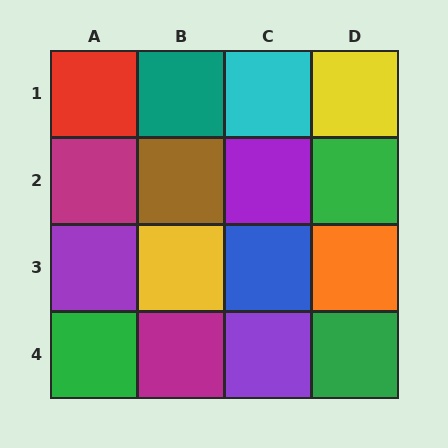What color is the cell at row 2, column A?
Magenta.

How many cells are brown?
1 cell is brown.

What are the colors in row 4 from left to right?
Green, magenta, purple, green.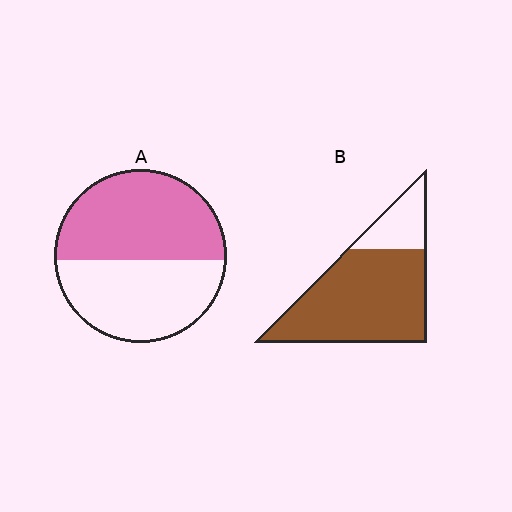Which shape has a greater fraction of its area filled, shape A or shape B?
Shape B.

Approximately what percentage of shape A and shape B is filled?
A is approximately 55% and B is approximately 80%.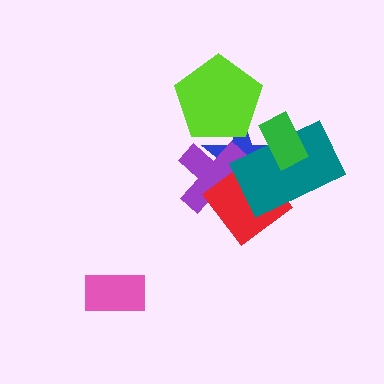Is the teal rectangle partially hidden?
Yes, it is partially covered by another shape.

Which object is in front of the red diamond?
The teal rectangle is in front of the red diamond.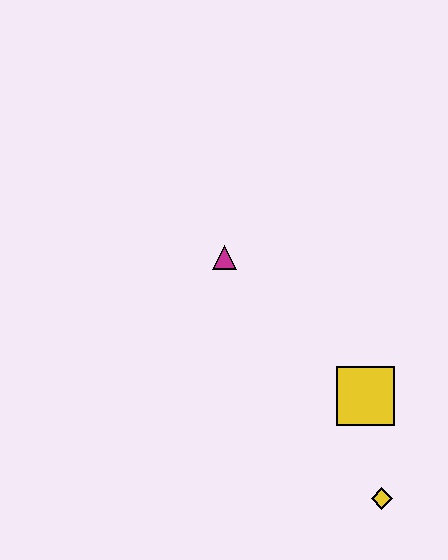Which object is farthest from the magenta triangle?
The yellow diamond is farthest from the magenta triangle.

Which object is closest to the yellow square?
The yellow diamond is closest to the yellow square.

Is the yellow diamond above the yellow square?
No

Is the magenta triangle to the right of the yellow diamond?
No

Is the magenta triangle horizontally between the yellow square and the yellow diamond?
No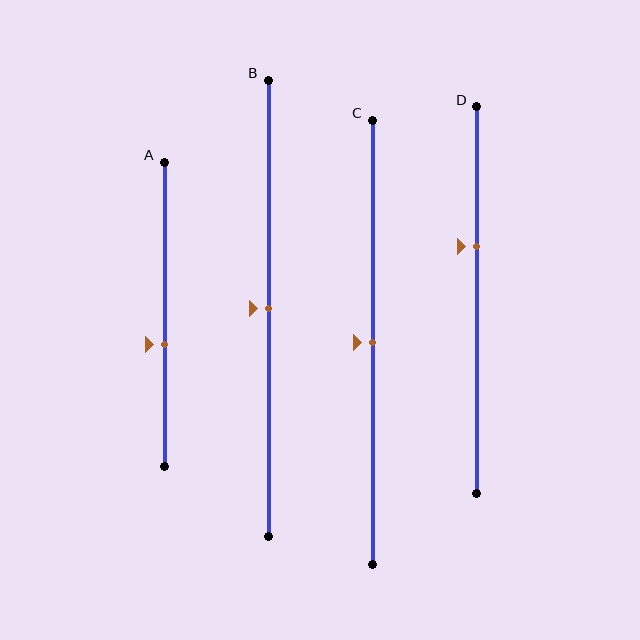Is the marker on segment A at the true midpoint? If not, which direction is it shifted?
No, the marker on segment A is shifted downward by about 10% of the segment length.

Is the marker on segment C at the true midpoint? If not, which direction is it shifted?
Yes, the marker on segment C is at the true midpoint.